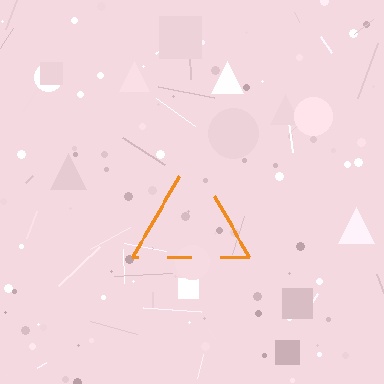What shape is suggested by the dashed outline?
The dashed outline suggests a triangle.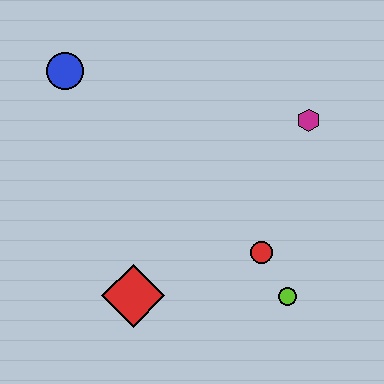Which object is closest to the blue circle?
The red diamond is closest to the blue circle.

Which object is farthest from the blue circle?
The lime circle is farthest from the blue circle.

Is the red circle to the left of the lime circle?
Yes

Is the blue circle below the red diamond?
No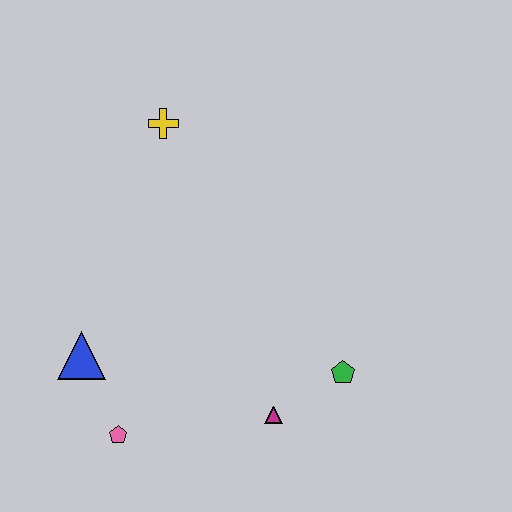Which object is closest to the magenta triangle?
The green pentagon is closest to the magenta triangle.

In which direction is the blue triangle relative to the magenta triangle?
The blue triangle is to the left of the magenta triangle.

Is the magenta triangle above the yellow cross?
No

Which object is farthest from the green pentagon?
The yellow cross is farthest from the green pentagon.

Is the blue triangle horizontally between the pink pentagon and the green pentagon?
No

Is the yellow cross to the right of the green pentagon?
No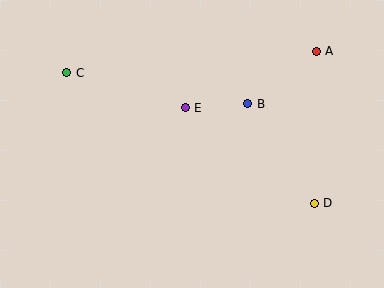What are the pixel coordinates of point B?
Point B is at (248, 104).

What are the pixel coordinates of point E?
Point E is at (185, 108).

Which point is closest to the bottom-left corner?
Point C is closest to the bottom-left corner.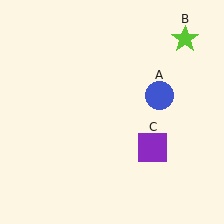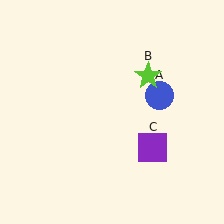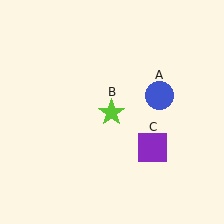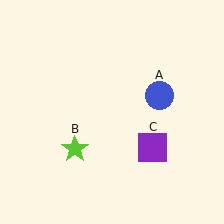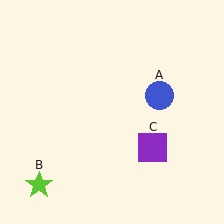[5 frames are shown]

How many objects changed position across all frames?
1 object changed position: lime star (object B).